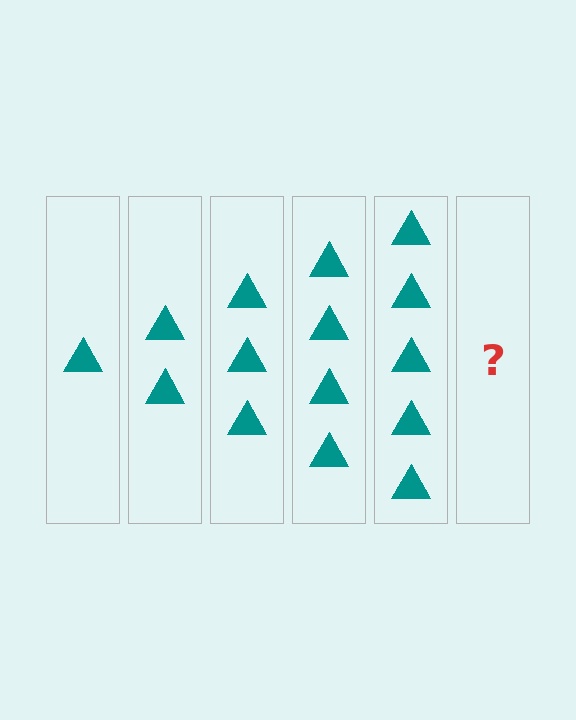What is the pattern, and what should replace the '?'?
The pattern is that each step adds one more triangle. The '?' should be 6 triangles.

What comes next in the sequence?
The next element should be 6 triangles.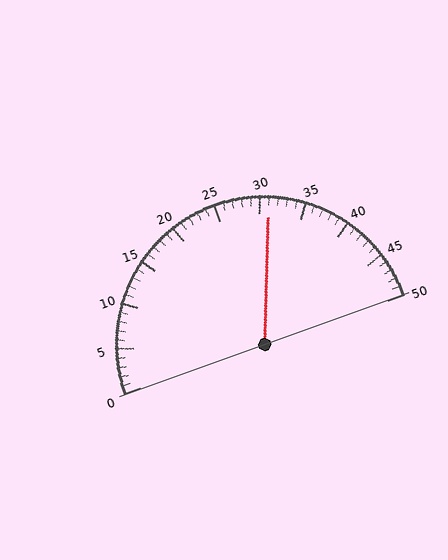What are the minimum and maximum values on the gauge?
The gauge ranges from 0 to 50.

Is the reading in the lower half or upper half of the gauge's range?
The reading is in the upper half of the range (0 to 50).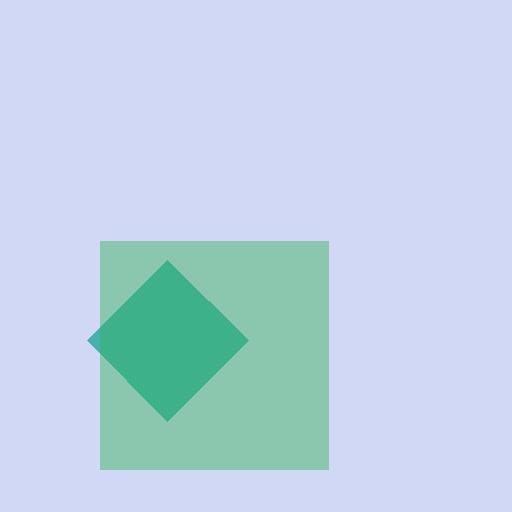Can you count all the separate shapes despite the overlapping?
Yes, there are 2 separate shapes.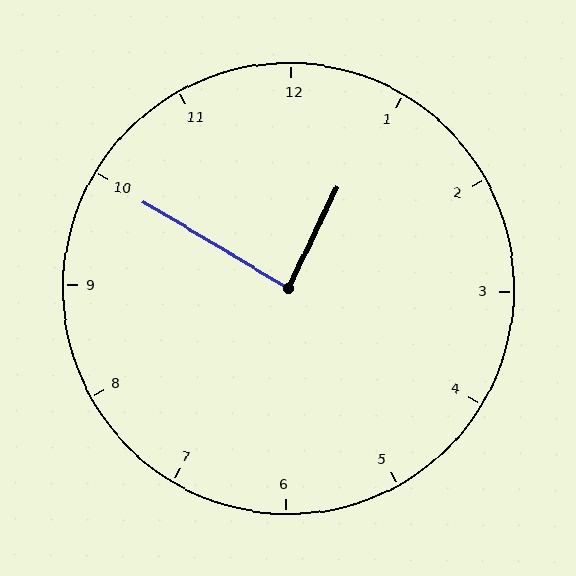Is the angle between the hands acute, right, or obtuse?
It is right.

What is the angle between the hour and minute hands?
Approximately 85 degrees.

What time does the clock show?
12:50.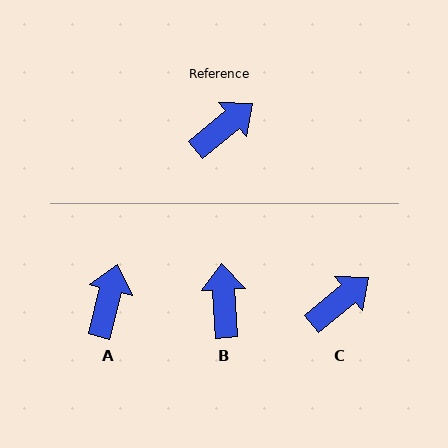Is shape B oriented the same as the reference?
No, it is off by about 54 degrees.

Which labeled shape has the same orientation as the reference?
C.